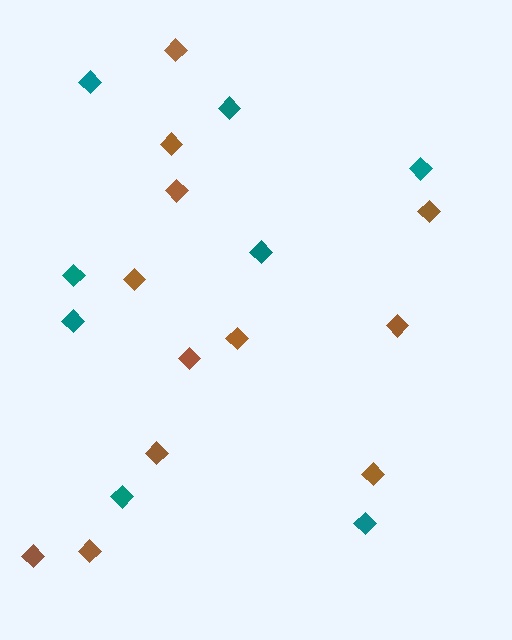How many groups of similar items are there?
There are 2 groups: one group of brown diamonds (12) and one group of teal diamonds (8).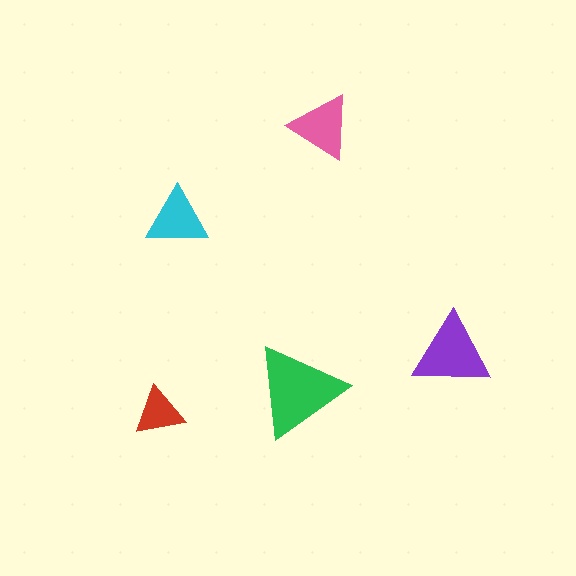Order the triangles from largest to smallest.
the green one, the purple one, the pink one, the cyan one, the red one.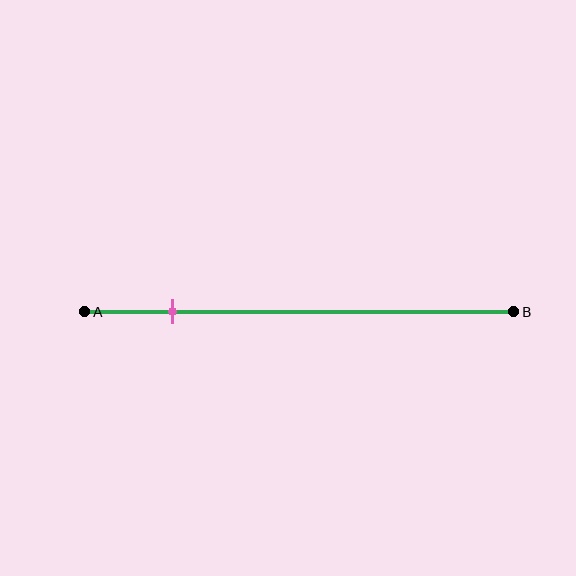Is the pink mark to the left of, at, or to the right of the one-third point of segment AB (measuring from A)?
The pink mark is to the left of the one-third point of segment AB.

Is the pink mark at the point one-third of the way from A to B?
No, the mark is at about 20% from A, not at the 33% one-third point.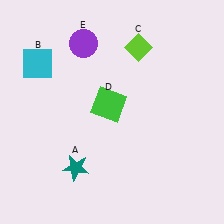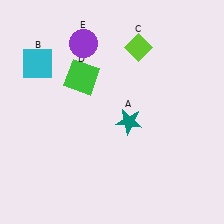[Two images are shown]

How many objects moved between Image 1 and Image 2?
2 objects moved between the two images.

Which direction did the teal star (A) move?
The teal star (A) moved right.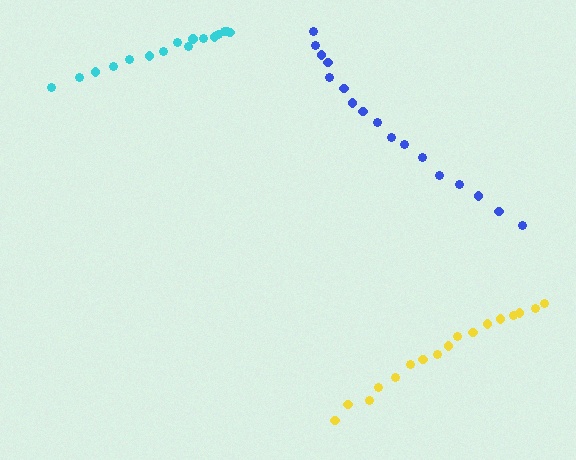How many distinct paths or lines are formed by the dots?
There are 3 distinct paths.